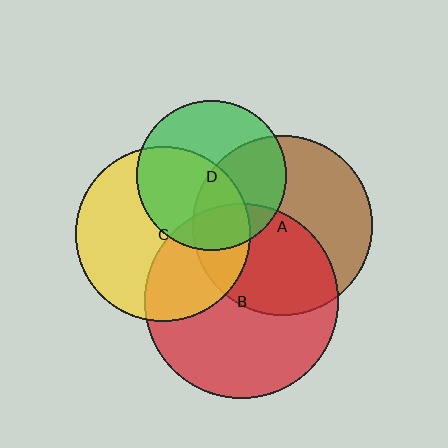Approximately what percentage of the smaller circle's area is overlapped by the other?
Approximately 50%.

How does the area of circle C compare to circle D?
Approximately 1.3 times.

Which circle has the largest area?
Circle B (red).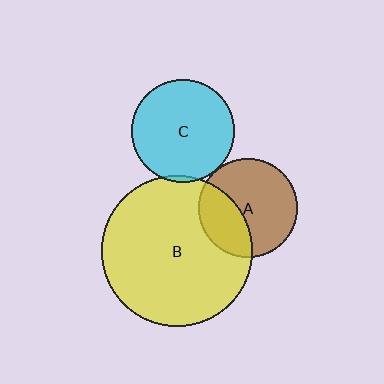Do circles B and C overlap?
Yes.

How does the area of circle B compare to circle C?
Approximately 2.2 times.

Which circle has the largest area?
Circle B (yellow).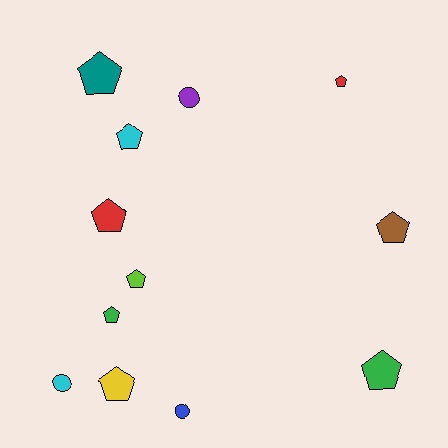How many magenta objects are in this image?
There are no magenta objects.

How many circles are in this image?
There are 3 circles.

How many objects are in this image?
There are 12 objects.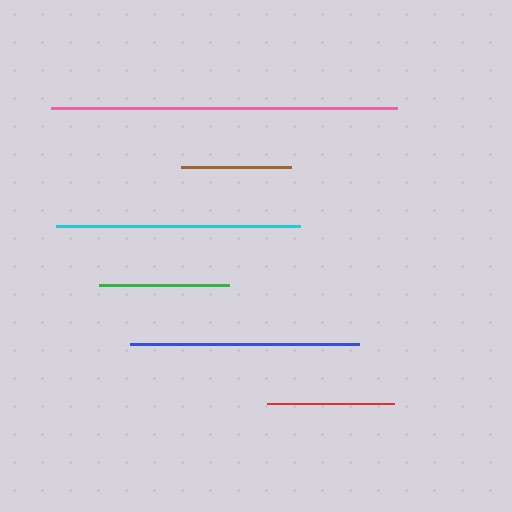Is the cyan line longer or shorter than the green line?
The cyan line is longer than the green line.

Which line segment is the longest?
The pink line is the longest at approximately 346 pixels.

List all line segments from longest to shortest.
From longest to shortest: pink, cyan, blue, green, red, brown.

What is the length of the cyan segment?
The cyan segment is approximately 244 pixels long.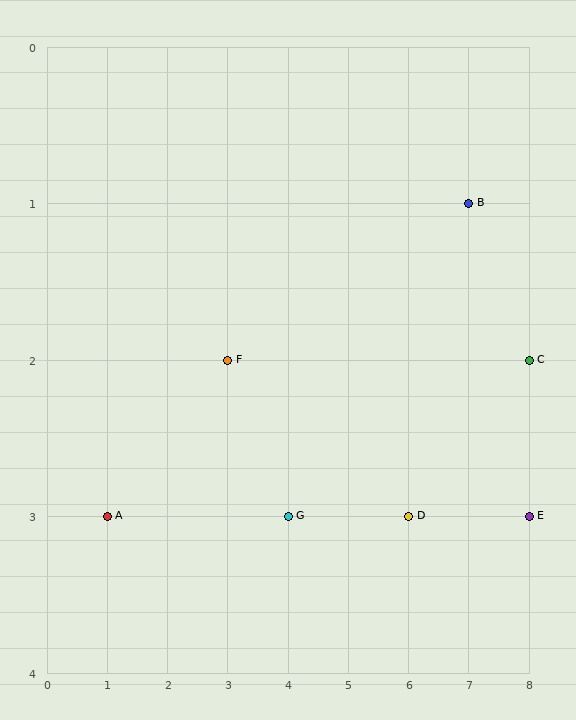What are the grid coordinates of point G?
Point G is at grid coordinates (4, 3).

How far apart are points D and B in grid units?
Points D and B are 1 column and 2 rows apart (about 2.2 grid units diagonally).